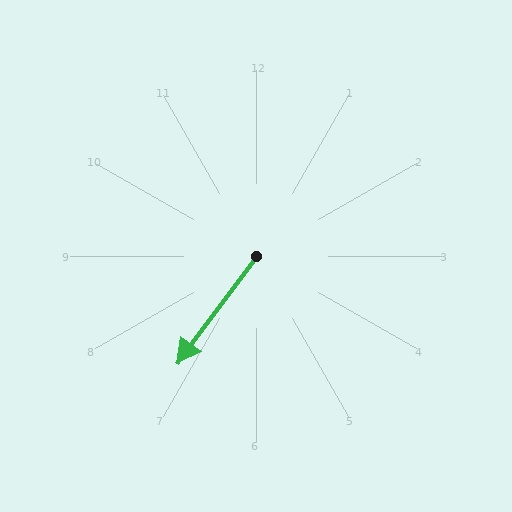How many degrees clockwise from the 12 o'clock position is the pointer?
Approximately 217 degrees.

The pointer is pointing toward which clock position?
Roughly 7 o'clock.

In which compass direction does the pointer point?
Southwest.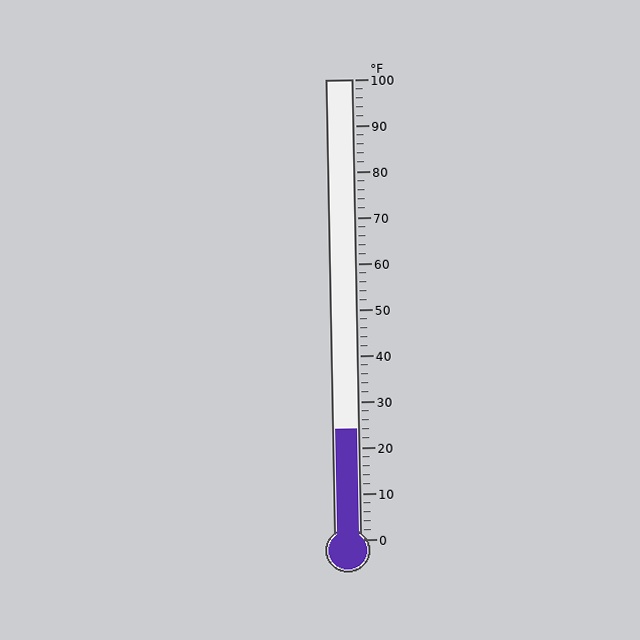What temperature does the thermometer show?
The thermometer shows approximately 24°F.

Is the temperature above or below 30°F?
The temperature is below 30°F.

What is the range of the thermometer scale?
The thermometer scale ranges from 0°F to 100°F.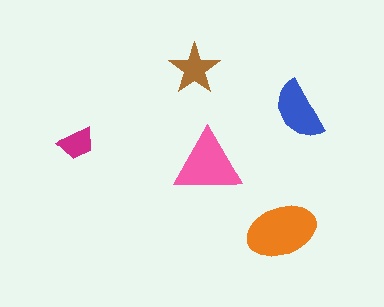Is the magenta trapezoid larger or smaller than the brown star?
Smaller.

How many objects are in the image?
There are 5 objects in the image.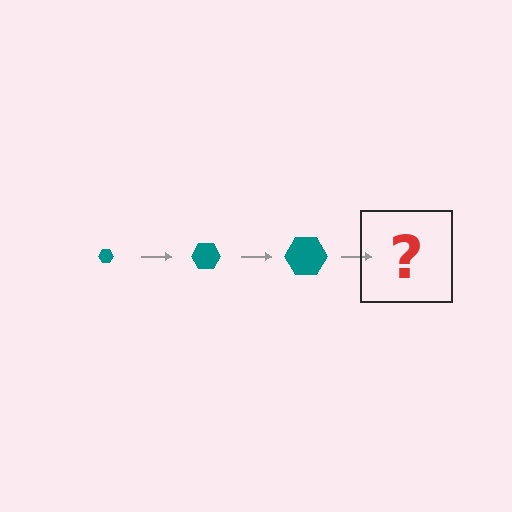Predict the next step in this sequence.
The next step is a teal hexagon, larger than the previous one.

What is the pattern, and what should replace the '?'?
The pattern is that the hexagon gets progressively larger each step. The '?' should be a teal hexagon, larger than the previous one.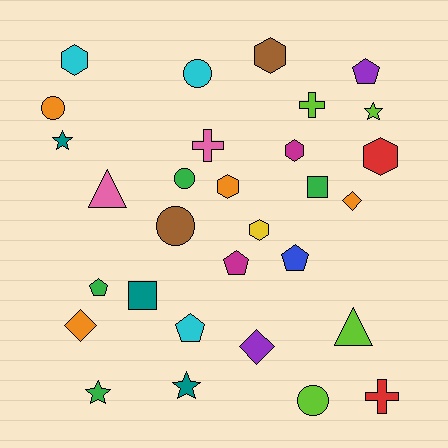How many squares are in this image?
There are 2 squares.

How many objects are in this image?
There are 30 objects.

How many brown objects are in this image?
There are 2 brown objects.